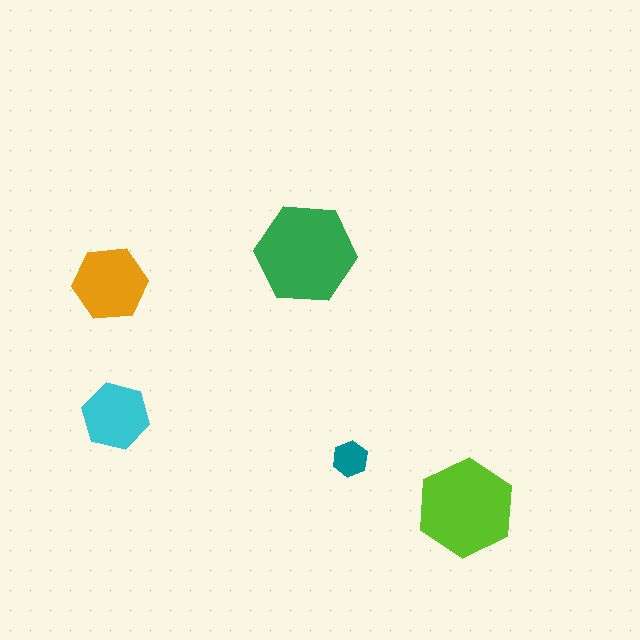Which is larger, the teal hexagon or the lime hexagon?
The lime one.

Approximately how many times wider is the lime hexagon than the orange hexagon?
About 1.5 times wider.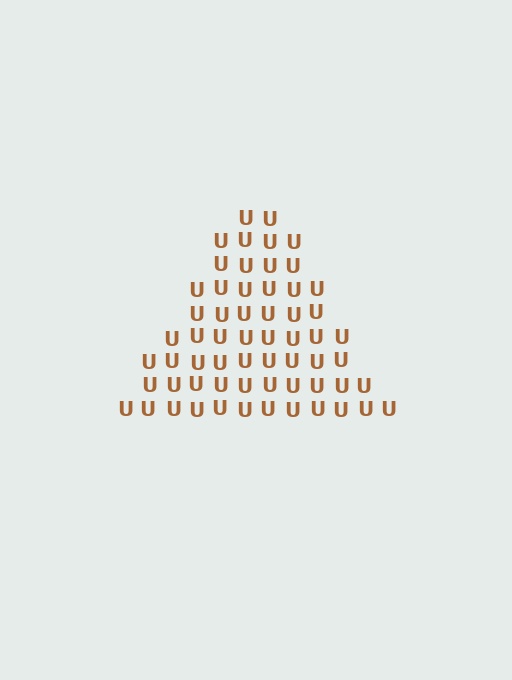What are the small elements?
The small elements are letter U's.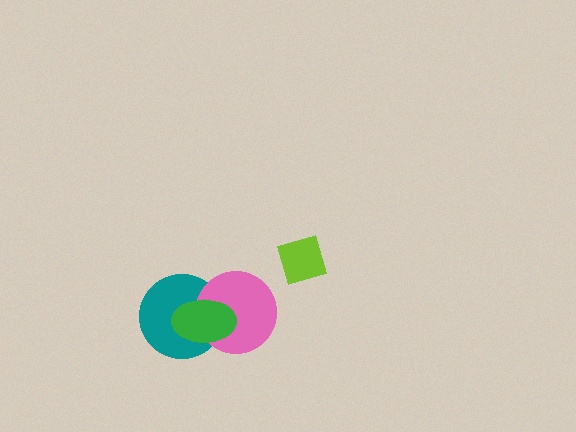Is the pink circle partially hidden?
Yes, it is partially covered by another shape.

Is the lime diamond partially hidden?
No, no other shape covers it.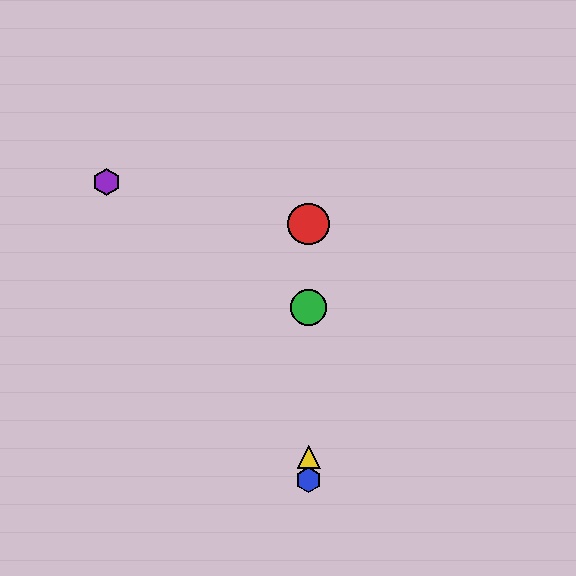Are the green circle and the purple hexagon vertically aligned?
No, the green circle is at x≈309 and the purple hexagon is at x≈107.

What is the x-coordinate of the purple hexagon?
The purple hexagon is at x≈107.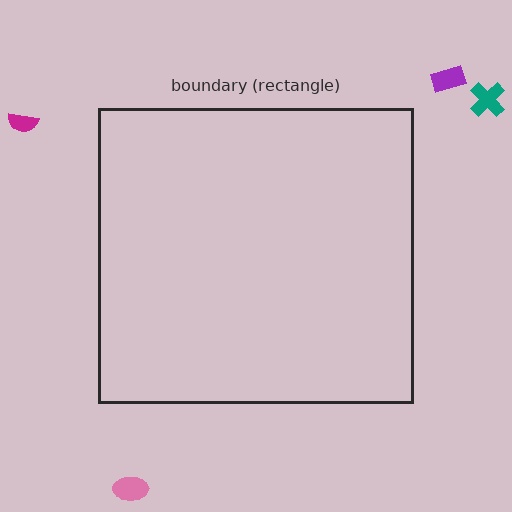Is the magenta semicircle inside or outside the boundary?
Outside.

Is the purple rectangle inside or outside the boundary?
Outside.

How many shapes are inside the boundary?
0 inside, 4 outside.